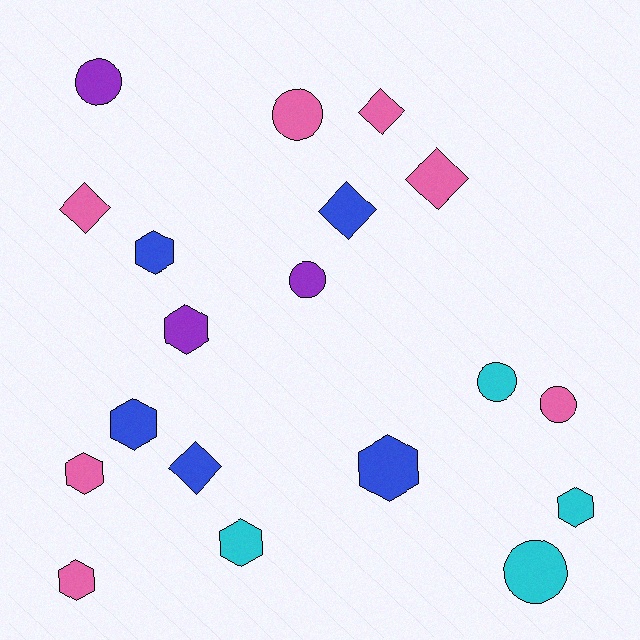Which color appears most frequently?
Pink, with 7 objects.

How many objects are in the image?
There are 19 objects.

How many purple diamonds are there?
There are no purple diamonds.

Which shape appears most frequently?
Hexagon, with 8 objects.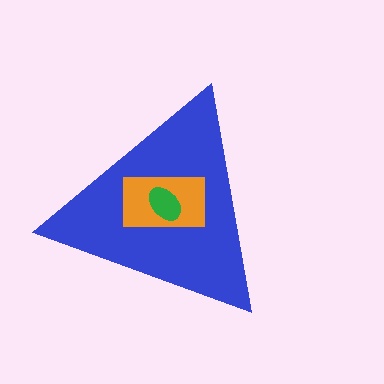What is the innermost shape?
The green ellipse.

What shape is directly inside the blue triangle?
The orange rectangle.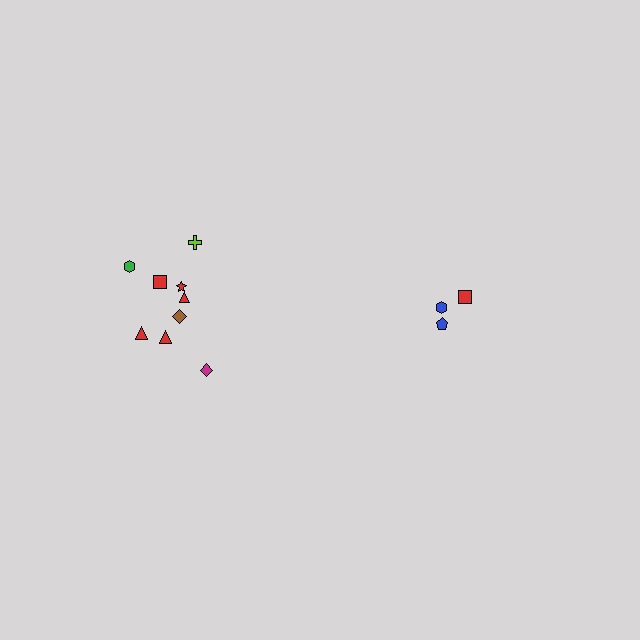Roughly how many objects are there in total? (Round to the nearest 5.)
Roughly 15 objects in total.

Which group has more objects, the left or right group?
The left group.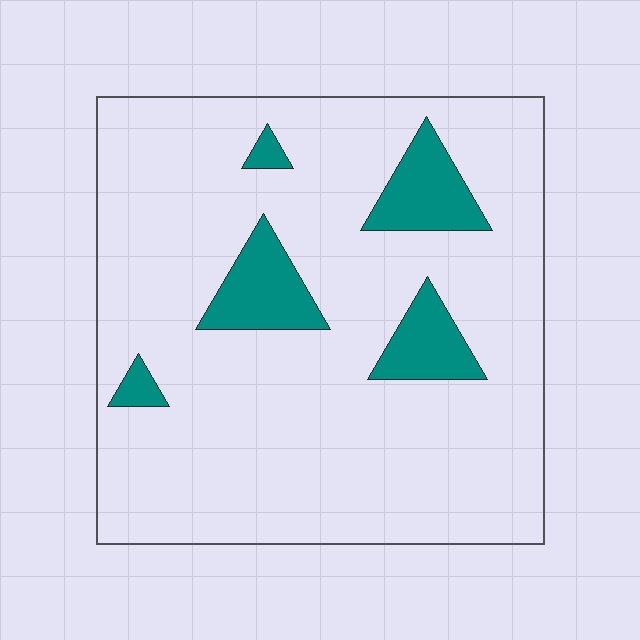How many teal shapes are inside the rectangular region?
5.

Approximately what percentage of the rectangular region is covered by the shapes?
Approximately 10%.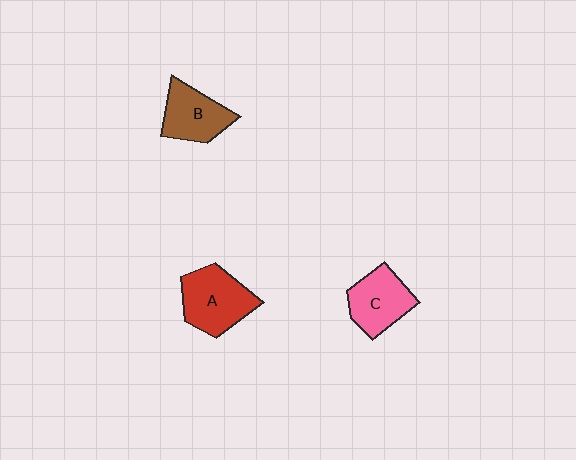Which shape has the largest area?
Shape A (red).